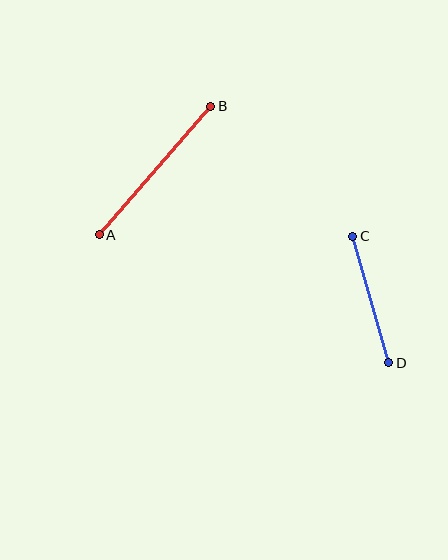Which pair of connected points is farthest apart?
Points A and B are farthest apart.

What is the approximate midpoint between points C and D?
The midpoint is at approximately (371, 299) pixels.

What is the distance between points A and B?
The distance is approximately 170 pixels.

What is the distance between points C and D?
The distance is approximately 132 pixels.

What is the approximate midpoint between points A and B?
The midpoint is at approximately (155, 171) pixels.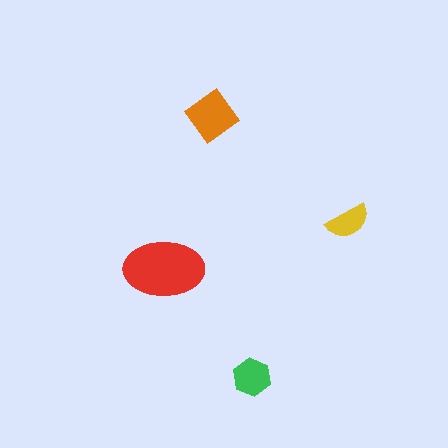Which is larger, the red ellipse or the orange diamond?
The red ellipse.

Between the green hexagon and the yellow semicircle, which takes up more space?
The green hexagon.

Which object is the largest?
The red ellipse.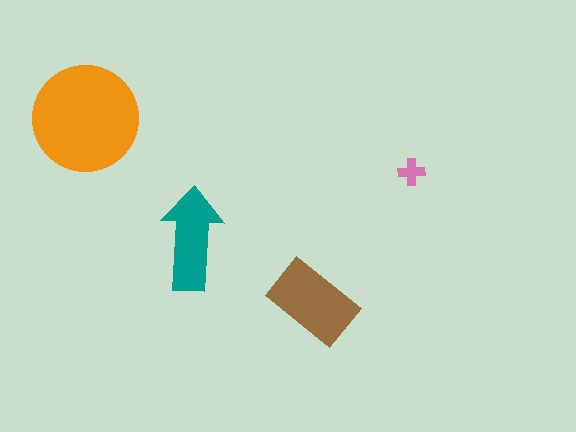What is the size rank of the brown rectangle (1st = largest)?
2nd.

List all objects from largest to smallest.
The orange circle, the brown rectangle, the teal arrow, the pink cross.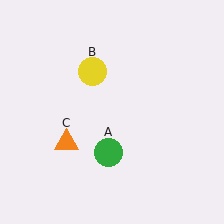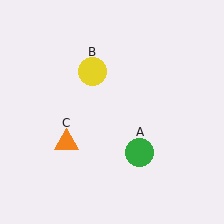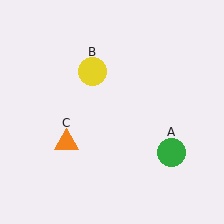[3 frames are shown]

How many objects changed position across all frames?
1 object changed position: green circle (object A).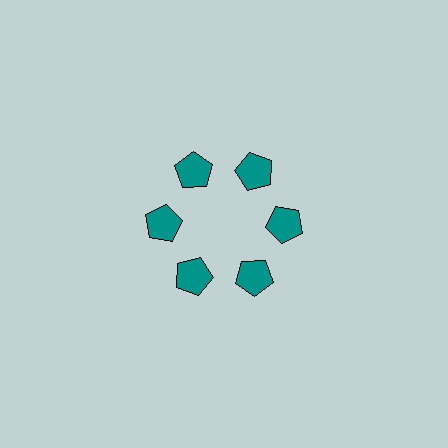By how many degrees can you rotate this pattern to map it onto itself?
The pattern maps onto itself every 60 degrees of rotation.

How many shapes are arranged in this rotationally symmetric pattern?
There are 6 shapes, arranged in 6 groups of 1.